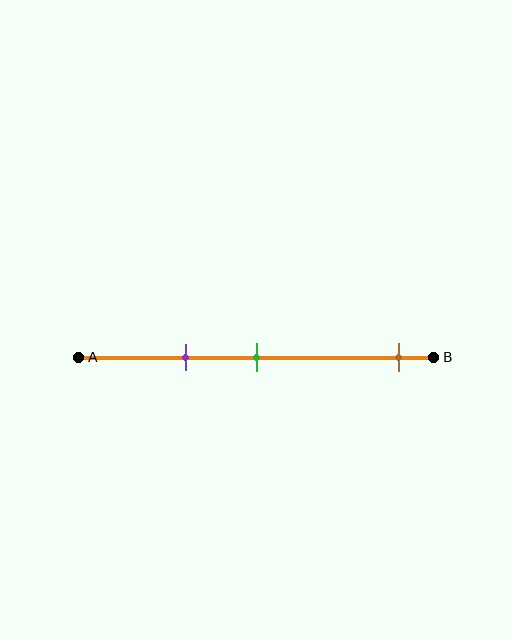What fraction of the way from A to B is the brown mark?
The brown mark is approximately 90% (0.9) of the way from A to B.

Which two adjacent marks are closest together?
The purple and green marks are the closest adjacent pair.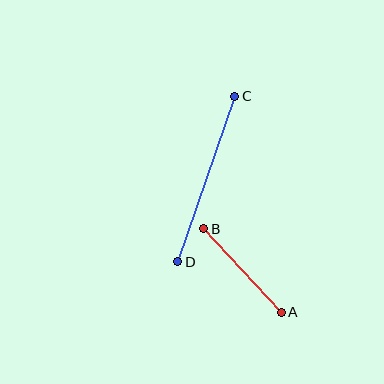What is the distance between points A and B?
The distance is approximately 114 pixels.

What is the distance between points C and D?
The distance is approximately 175 pixels.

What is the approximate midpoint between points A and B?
The midpoint is at approximately (242, 271) pixels.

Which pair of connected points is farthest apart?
Points C and D are farthest apart.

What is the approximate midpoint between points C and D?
The midpoint is at approximately (206, 179) pixels.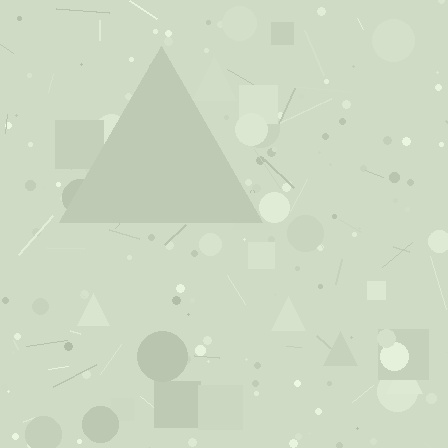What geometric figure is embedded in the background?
A triangle is embedded in the background.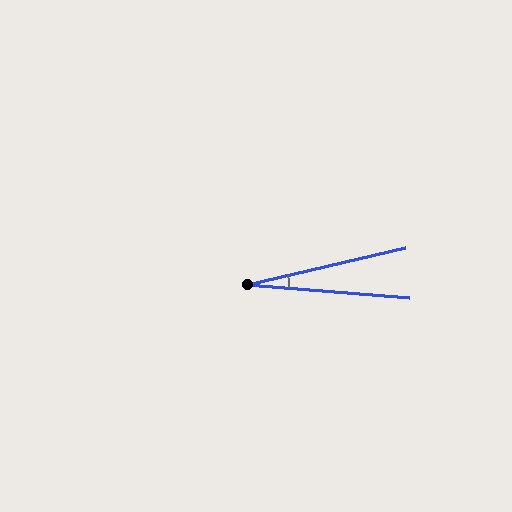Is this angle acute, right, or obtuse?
It is acute.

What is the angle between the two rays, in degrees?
Approximately 18 degrees.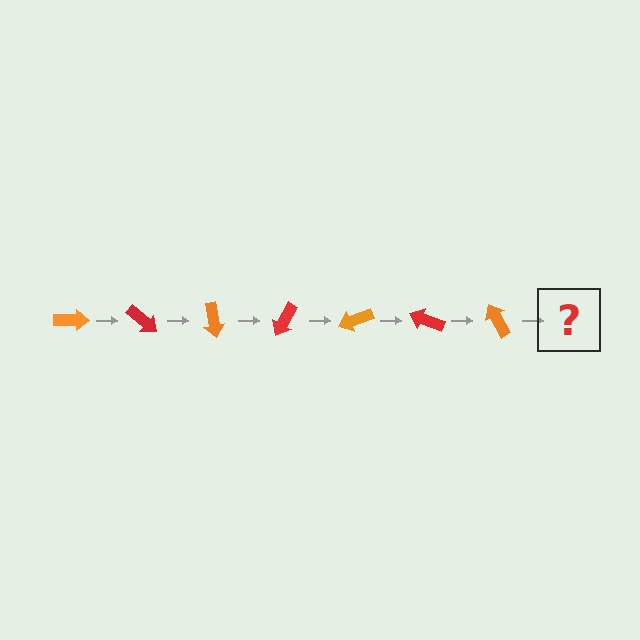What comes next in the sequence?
The next element should be a red arrow, rotated 280 degrees from the start.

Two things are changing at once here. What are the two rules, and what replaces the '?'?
The two rules are that it rotates 40 degrees each step and the color cycles through orange and red. The '?' should be a red arrow, rotated 280 degrees from the start.